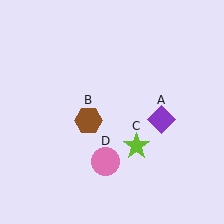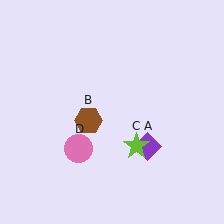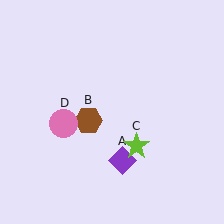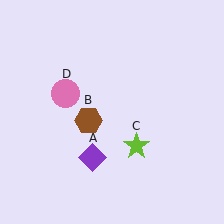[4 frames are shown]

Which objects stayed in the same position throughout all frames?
Brown hexagon (object B) and lime star (object C) remained stationary.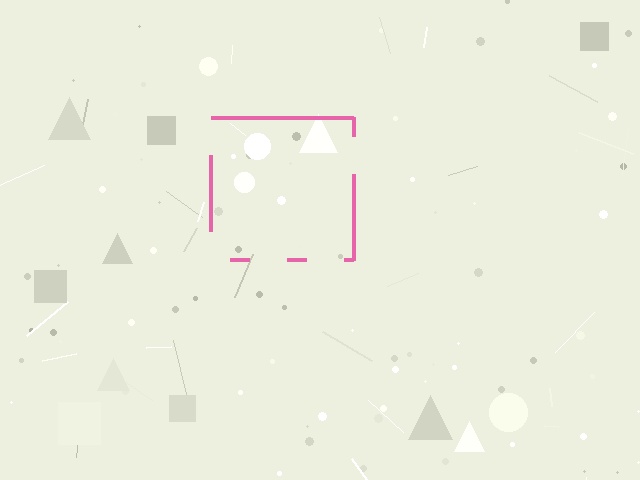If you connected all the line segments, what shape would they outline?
They would outline a square.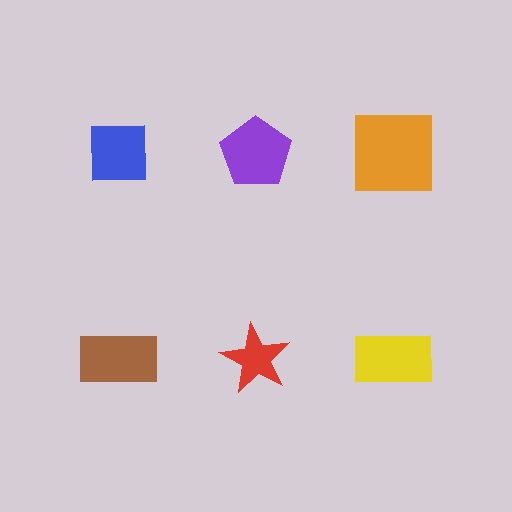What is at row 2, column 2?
A red star.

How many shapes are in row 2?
3 shapes.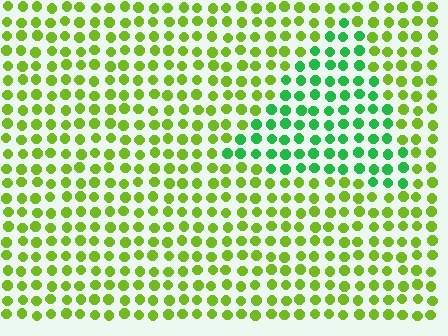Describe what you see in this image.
The image is filled with small lime elements in a uniform arrangement. A triangle-shaped region is visible where the elements are tinted to a slightly different hue, forming a subtle color boundary.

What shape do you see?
I see a triangle.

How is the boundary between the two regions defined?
The boundary is defined purely by a slight shift in hue (about 46 degrees). Spacing, size, and orientation are identical on both sides.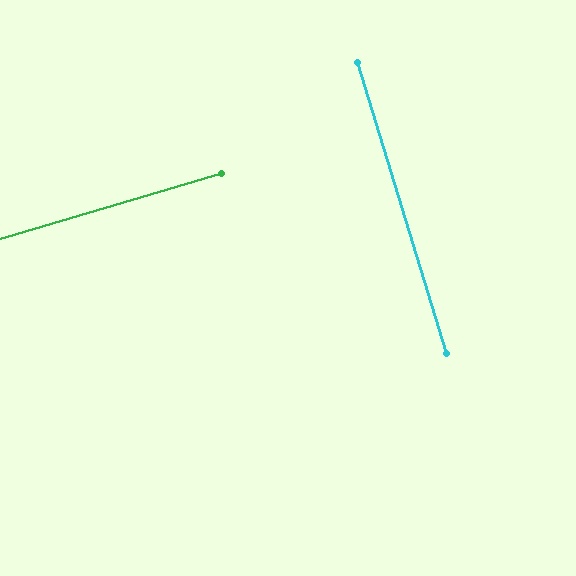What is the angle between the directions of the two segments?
Approximately 89 degrees.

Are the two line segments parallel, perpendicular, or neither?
Perpendicular — they meet at approximately 89°.